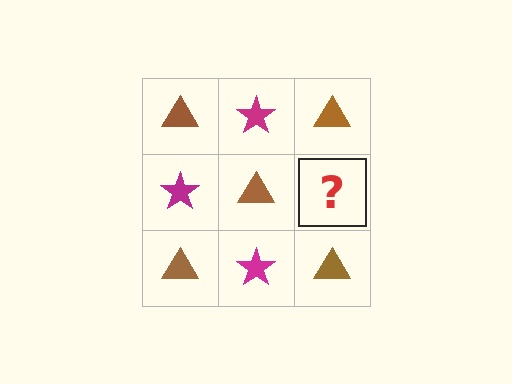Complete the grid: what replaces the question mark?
The question mark should be replaced with a magenta star.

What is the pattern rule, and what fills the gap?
The rule is that it alternates brown triangle and magenta star in a checkerboard pattern. The gap should be filled with a magenta star.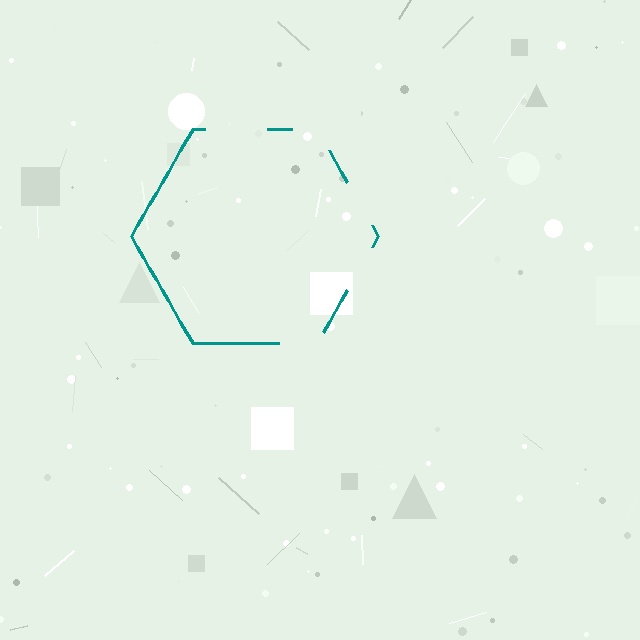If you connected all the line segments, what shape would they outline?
They would outline a hexagon.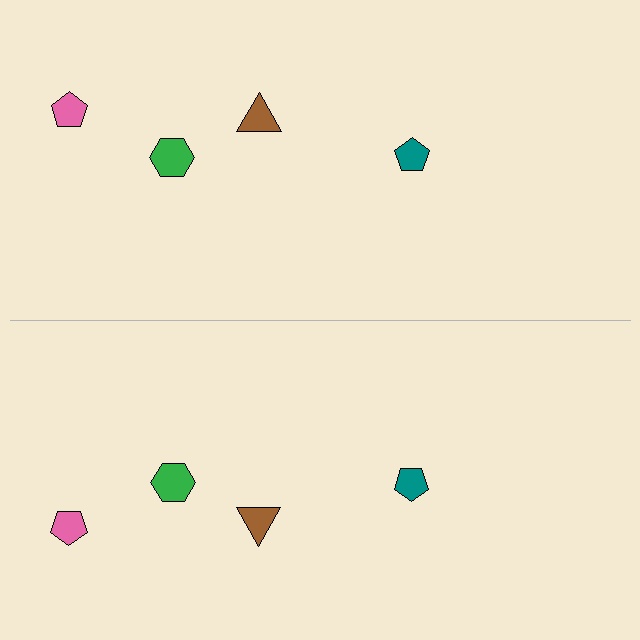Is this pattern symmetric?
Yes, this pattern has bilateral (reflection) symmetry.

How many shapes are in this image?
There are 8 shapes in this image.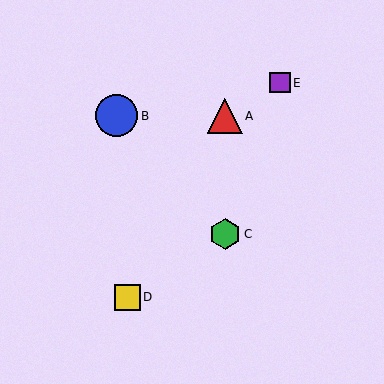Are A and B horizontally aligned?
Yes, both are at y≈116.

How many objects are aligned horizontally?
2 objects (A, B) are aligned horizontally.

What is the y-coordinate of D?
Object D is at y≈297.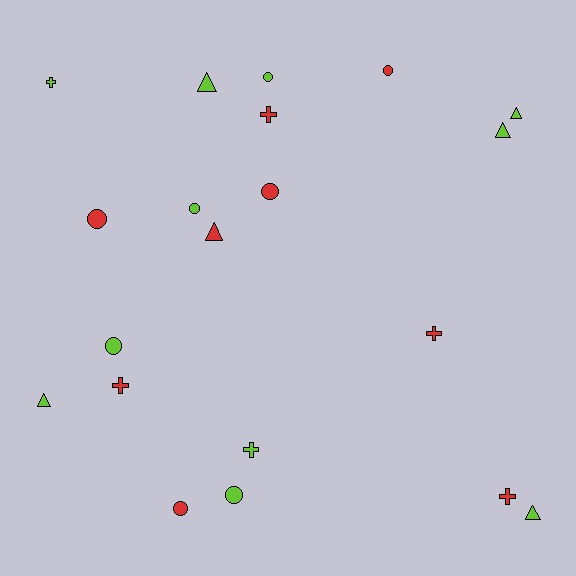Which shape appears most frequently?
Circle, with 8 objects.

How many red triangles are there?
There is 1 red triangle.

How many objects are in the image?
There are 20 objects.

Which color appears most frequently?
Lime, with 11 objects.